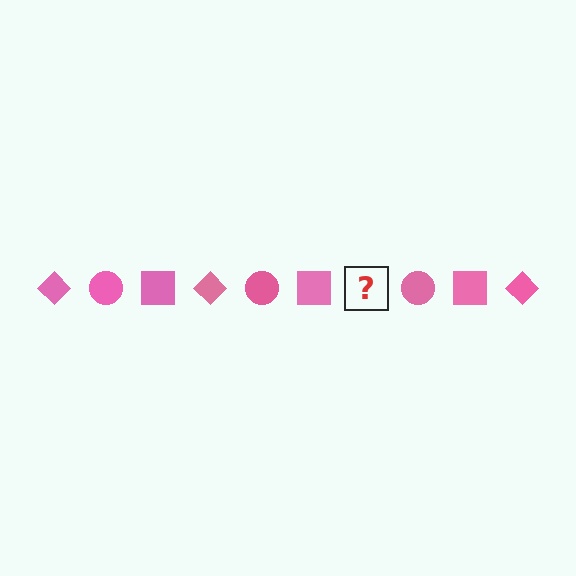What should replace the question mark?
The question mark should be replaced with a pink diamond.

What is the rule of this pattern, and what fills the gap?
The rule is that the pattern cycles through diamond, circle, square shapes in pink. The gap should be filled with a pink diamond.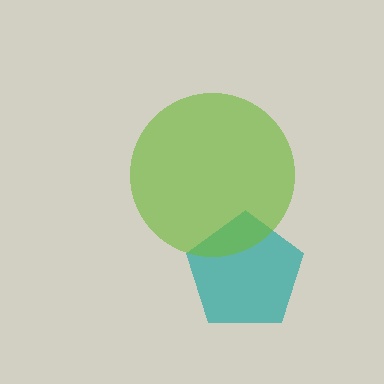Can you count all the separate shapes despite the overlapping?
Yes, there are 2 separate shapes.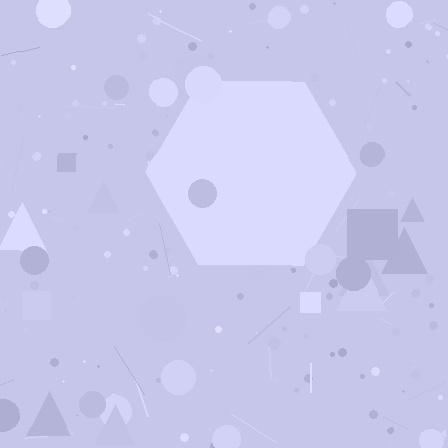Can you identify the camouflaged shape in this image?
The camouflaged shape is a hexagon.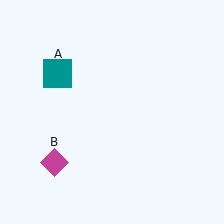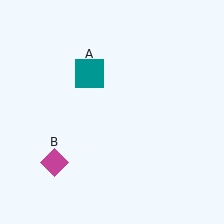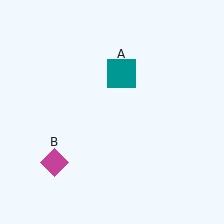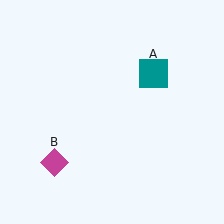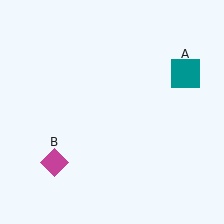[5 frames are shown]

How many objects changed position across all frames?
1 object changed position: teal square (object A).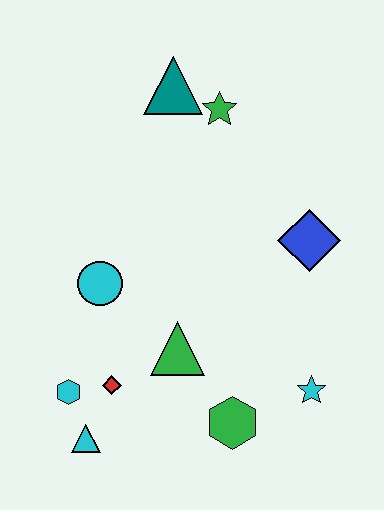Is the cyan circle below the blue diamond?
Yes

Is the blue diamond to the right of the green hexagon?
Yes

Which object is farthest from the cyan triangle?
The teal triangle is farthest from the cyan triangle.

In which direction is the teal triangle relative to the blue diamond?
The teal triangle is above the blue diamond.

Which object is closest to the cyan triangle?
The cyan hexagon is closest to the cyan triangle.